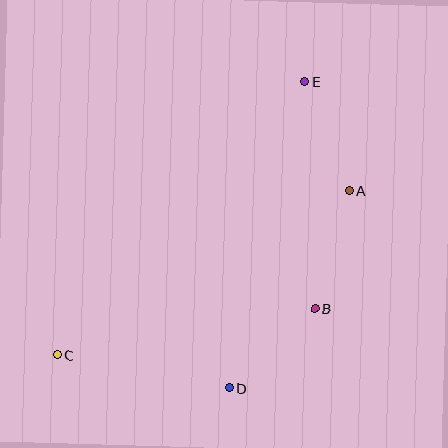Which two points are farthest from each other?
Points C and E are farthest from each other.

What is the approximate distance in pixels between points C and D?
The distance between C and D is approximately 175 pixels.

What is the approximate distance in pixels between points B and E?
The distance between B and E is approximately 227 pixels.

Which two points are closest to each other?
Points B and D are closest to each other.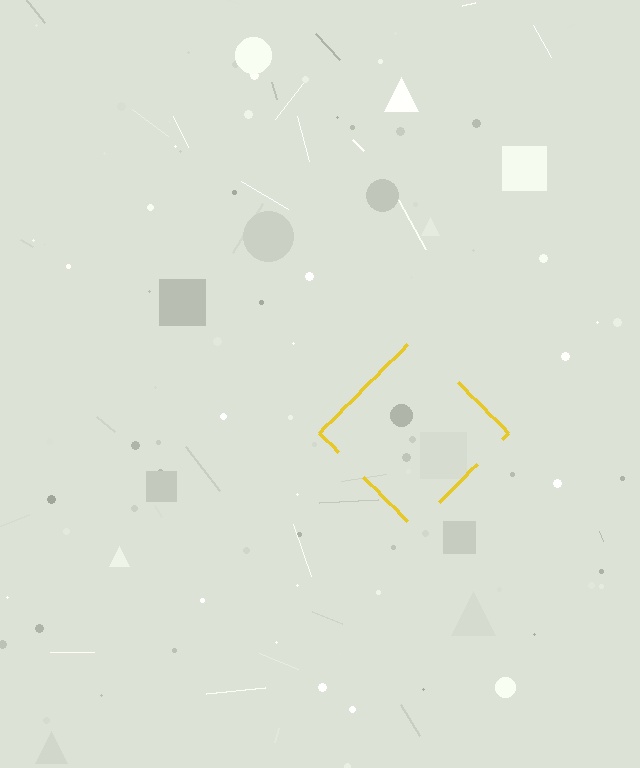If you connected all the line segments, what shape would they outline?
They would outline a diamond.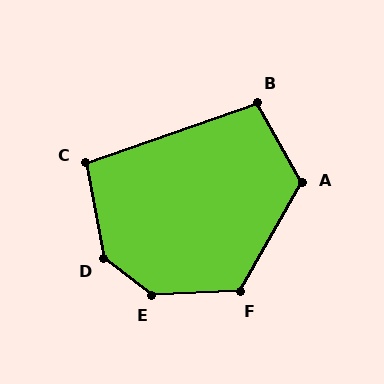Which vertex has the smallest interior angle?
C, at approximately 99 degrees.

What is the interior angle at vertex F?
Approximately 122 degrees (obtuse).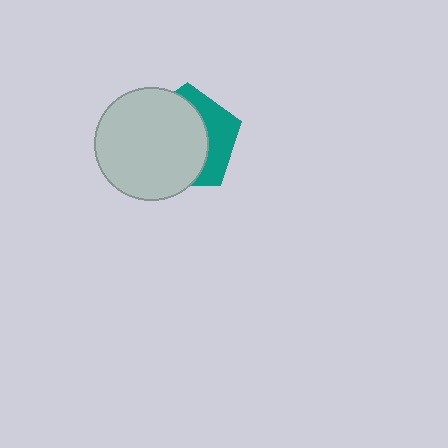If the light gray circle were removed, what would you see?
You would see the complete teal pentagon.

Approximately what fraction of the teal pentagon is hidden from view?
Roughly 66% of the teal pentagon is hidden behind the light gray circle.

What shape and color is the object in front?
The object in front is a light gray circle.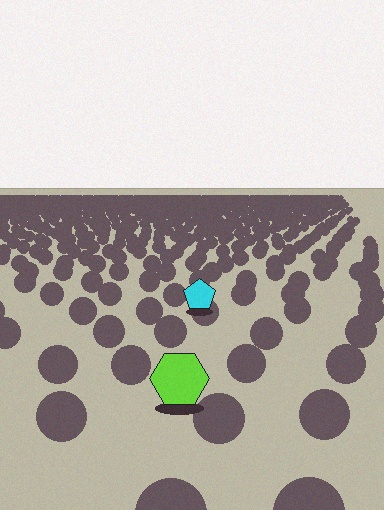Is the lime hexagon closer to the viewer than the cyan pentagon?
Yes. The lime hexagon is closer — you can tell from the texture gradient: the ground texture is coarser near it.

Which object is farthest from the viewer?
The cyan pentagon is farthest from the viewer. It appears smaller and the ground texture around it is denser.